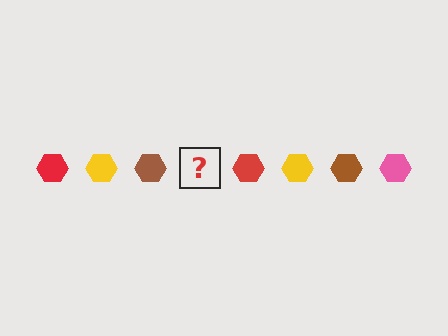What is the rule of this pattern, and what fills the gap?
The rule is that the pattern cycles through red, yellow, brown, pink hexagons. The gap should be filled with a pink hexagon.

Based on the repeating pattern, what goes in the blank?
The blank should be a pink hexagon.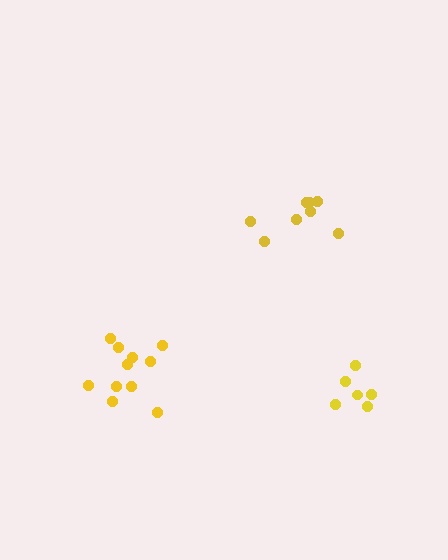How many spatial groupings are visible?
There are 3 spatial groupings.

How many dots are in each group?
Group 1: 8 dots, Group 2: 6 dots, Group 3: 11 dots (25 total).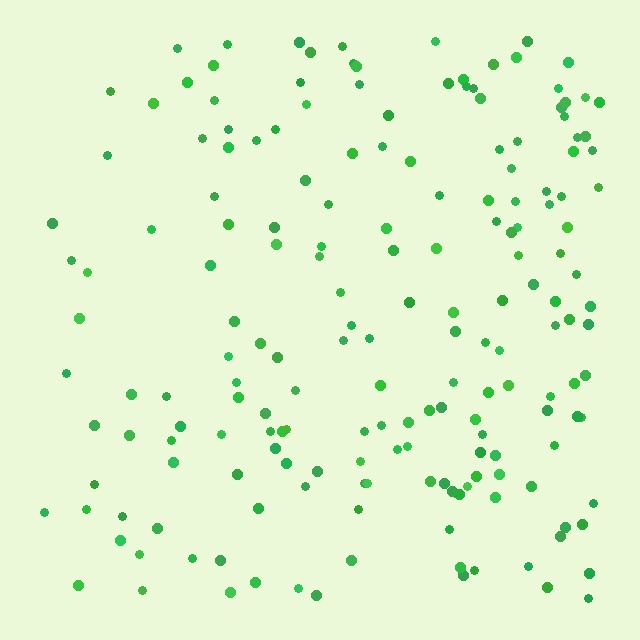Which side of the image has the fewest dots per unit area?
The left.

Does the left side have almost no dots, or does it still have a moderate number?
Still a moderate number, just noticeably fewer than the right.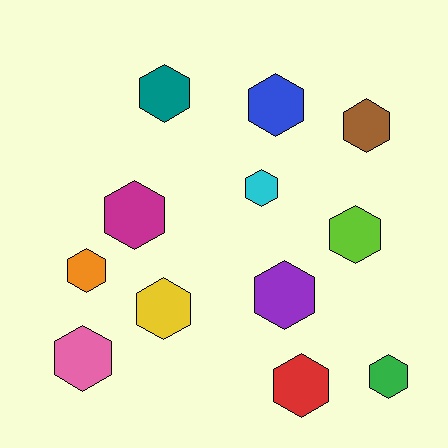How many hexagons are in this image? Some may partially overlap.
There are 12 hexagons.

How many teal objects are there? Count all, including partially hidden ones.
There is 1 teal object.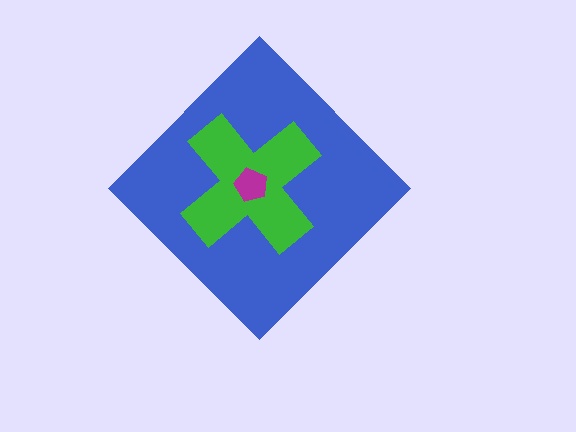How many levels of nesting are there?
3.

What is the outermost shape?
The blue diamond.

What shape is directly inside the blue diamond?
The green cross.